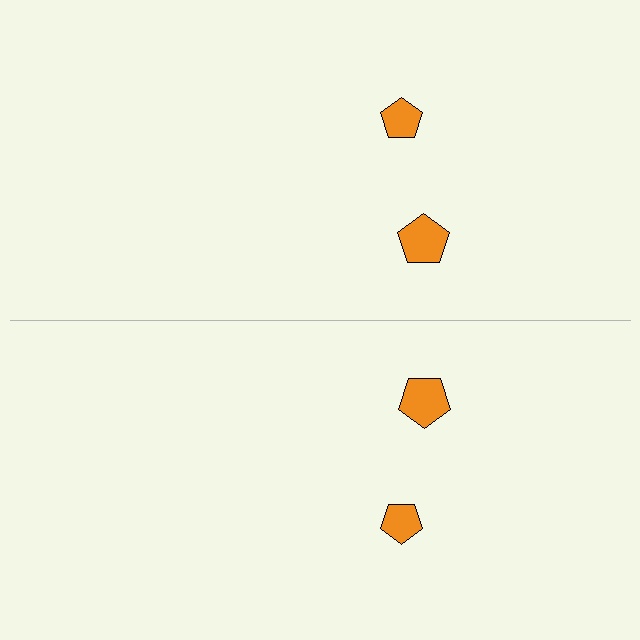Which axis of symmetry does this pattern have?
The pattern has a horizontal axis of symmetry running through the center of the image.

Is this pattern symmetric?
Yes, this pattern has bilateral (reflection) symmetry.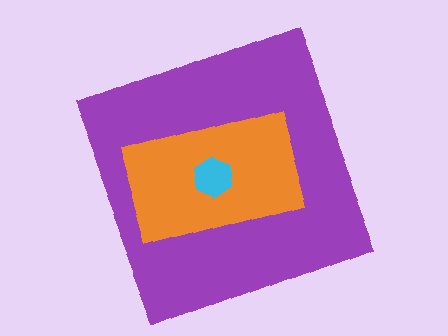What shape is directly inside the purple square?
The orange rectangle.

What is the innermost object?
The cyan hexagon.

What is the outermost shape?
The purple square.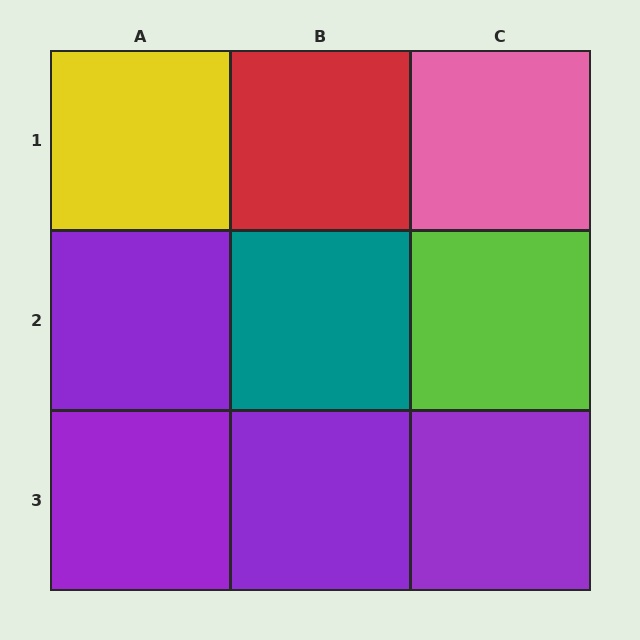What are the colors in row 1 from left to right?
Yellow, red, pink.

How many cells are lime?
1 cell is lime.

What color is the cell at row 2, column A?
Purple.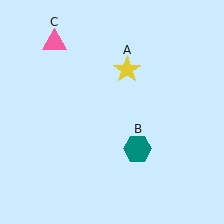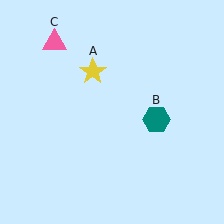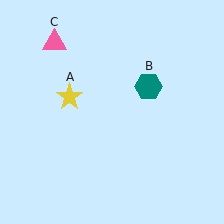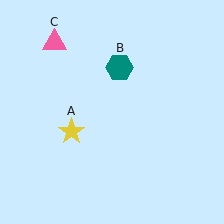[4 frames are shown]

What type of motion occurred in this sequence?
The yellow star (object A), teal hexagon (object B) rotated counterclockwise around the center of the scene.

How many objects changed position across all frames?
2 objects changed position: yellow star (object A), teal hexagon (object B).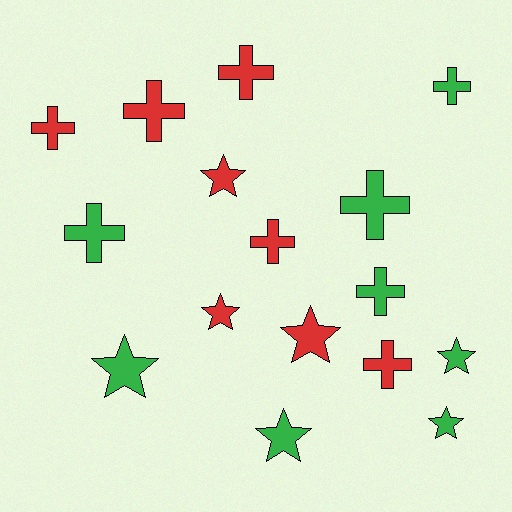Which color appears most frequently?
Red, with 8 objects.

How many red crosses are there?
There are 5 red crosses.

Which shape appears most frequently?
Cross, with 9 objects.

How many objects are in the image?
There are 16 objects.